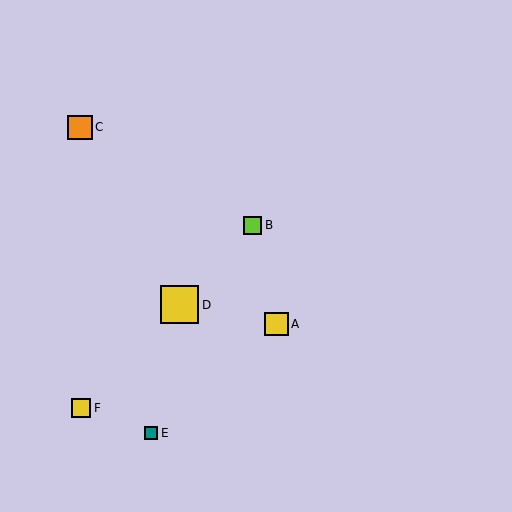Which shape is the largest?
The yellow square (labeled D) is the largest.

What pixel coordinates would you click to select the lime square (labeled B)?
Click at (252, 226) to select the lime square B.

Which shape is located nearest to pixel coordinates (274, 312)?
The yellow square (labeled A) at (277, 324) is nearest to that location.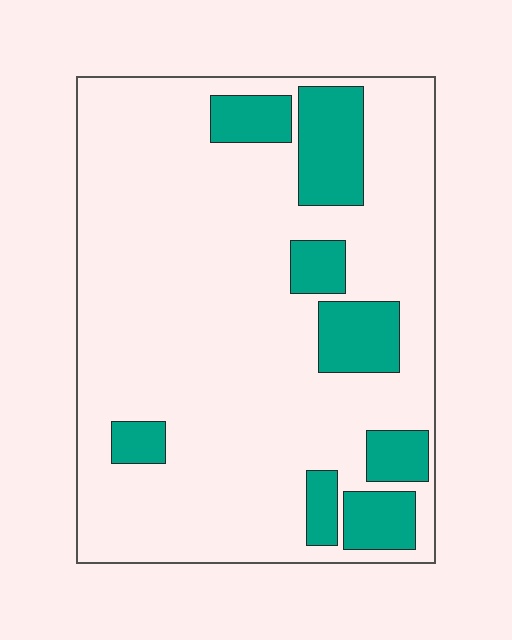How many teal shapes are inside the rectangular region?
8.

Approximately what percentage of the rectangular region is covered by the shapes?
Approximately 20%.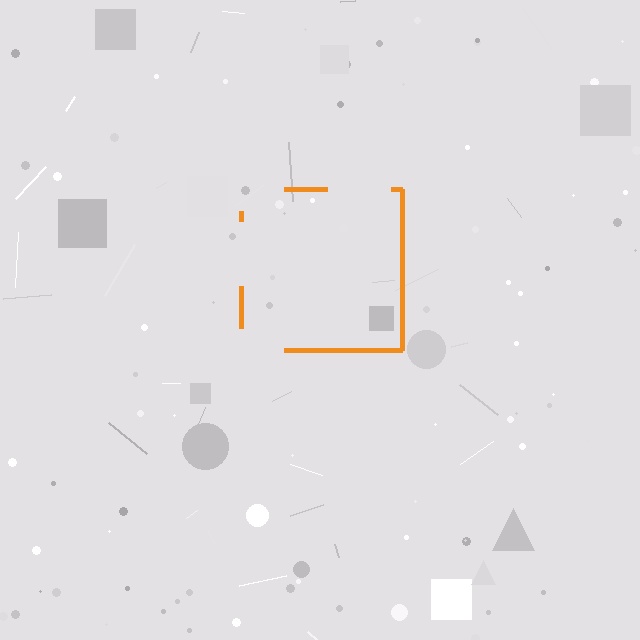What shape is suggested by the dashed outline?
The dashed outline suggests a square.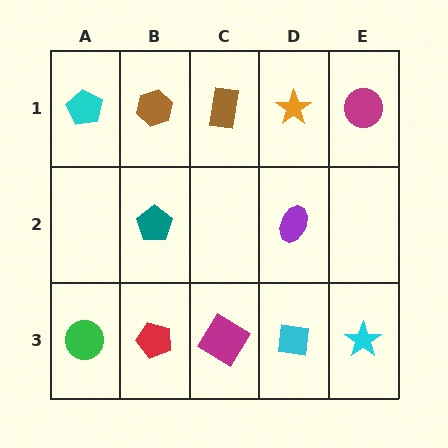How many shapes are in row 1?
5 shapes.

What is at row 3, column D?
A cyan square.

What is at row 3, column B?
A red pentagon.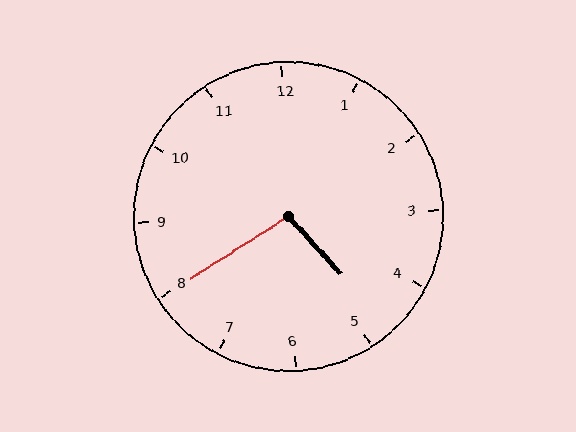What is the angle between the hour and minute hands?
Approximately 100 degrees.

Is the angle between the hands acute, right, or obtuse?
It is obtuse.